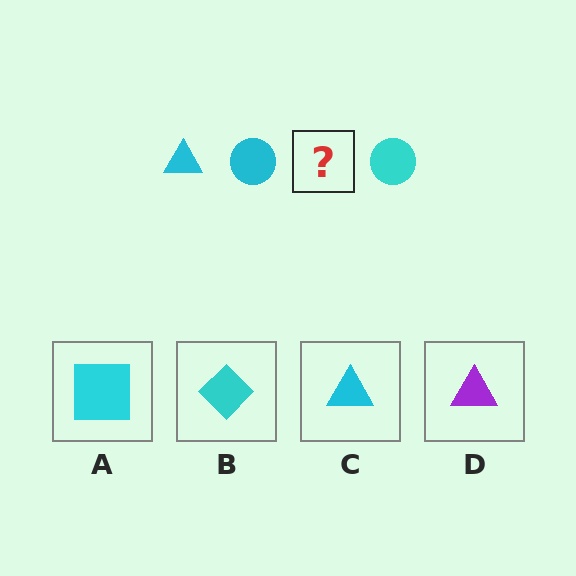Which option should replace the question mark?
Option C.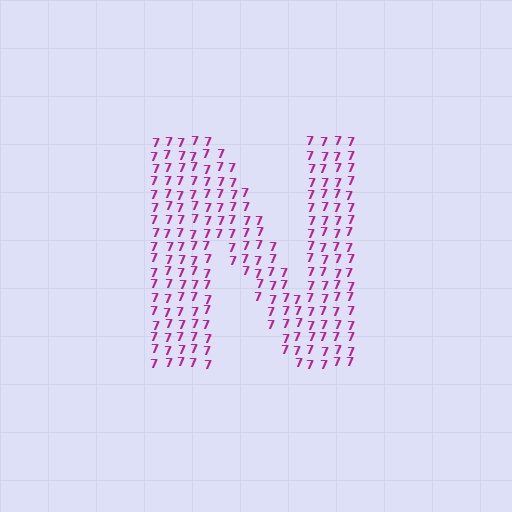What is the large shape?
The large shape is the letter N.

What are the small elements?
The small elements are digit 7's.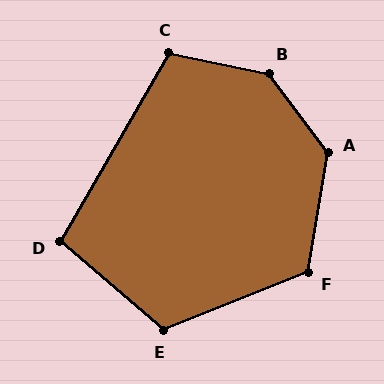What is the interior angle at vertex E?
Approximately 118 degrees (obtuse).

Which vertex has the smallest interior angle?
D, at approximately 101 degrees.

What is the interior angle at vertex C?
Approximately 108 degrees (obtuse).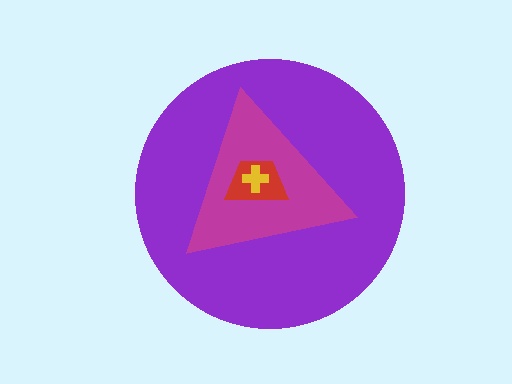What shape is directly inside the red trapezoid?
The yellow cross.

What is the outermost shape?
The purple circle.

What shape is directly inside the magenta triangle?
The red trapezoid.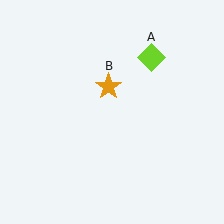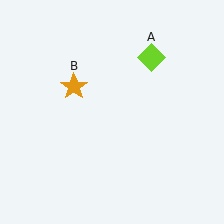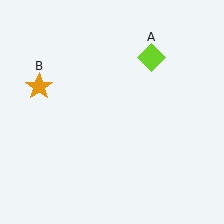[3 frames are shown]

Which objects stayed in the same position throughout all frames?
Lime diamond (object A) remained stationary.